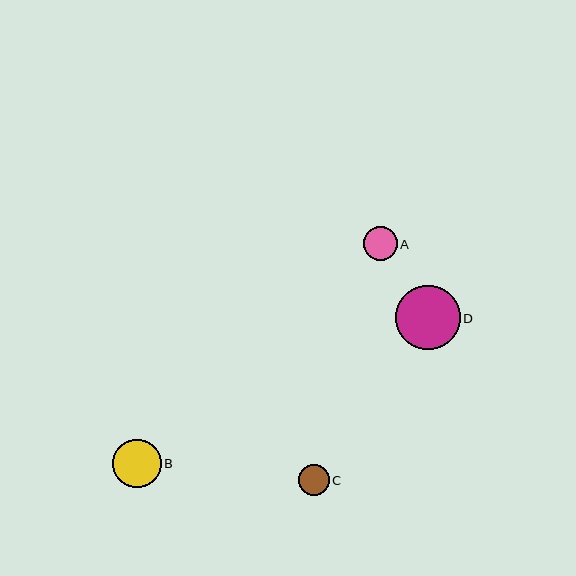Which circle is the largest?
Circle D is the largest with a size of approximately 64 pixels.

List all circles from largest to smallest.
From largest to smallest: D, B, A, C.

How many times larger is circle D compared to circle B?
Circle D is approximately 1.3 times the size of circle B.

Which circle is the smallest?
Circle C is the smallest with a size of approximately 31 pixels.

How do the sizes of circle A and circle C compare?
Circle A and circle C are approximately the same size.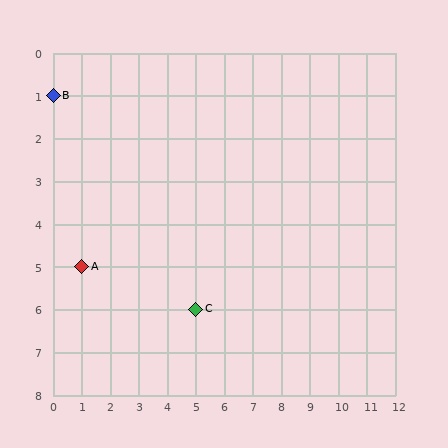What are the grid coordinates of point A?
Point A is at grid coordinates (1, 5).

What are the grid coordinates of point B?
Point B is at grid coordinates (0, 1).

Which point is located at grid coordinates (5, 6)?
Point C is at (5, 6).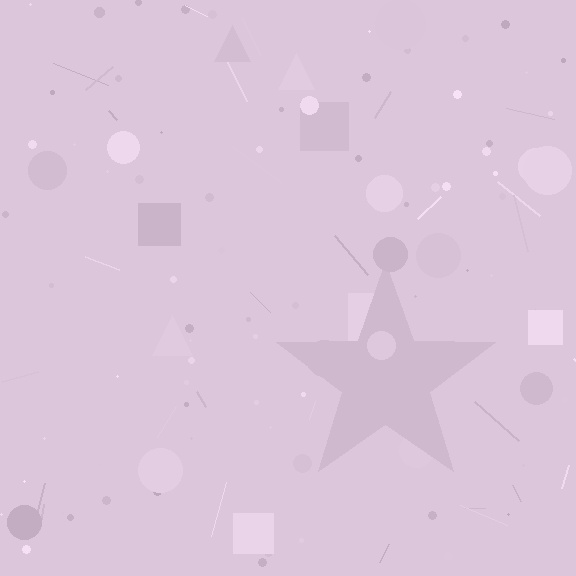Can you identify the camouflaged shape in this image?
The camouflaged shape is a star.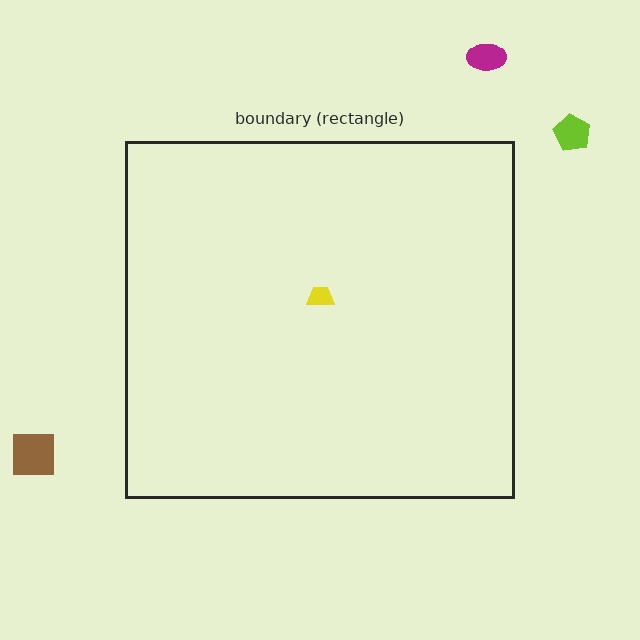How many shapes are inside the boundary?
1 inside, 3 outside.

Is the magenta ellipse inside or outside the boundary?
Outside.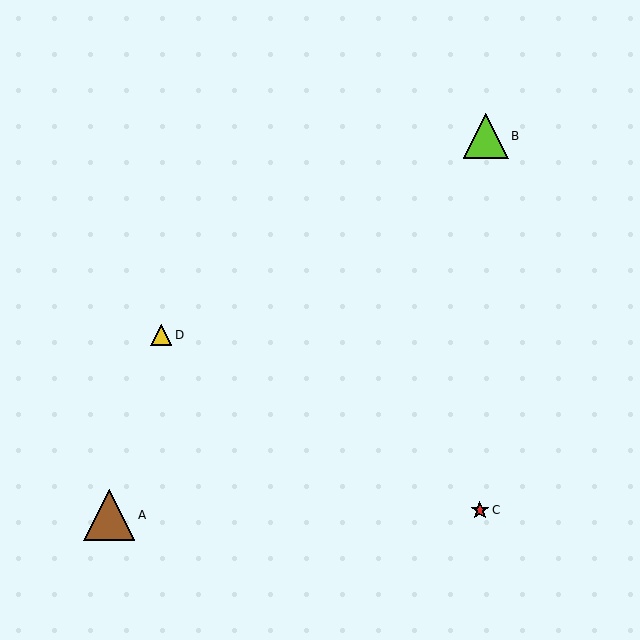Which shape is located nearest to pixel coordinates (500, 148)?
The lime triangle (labeled B) at (486, 136) is nearest to that location.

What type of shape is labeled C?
Shape C is a red star.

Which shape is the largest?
The brown triangle (labeled A) is the largest.